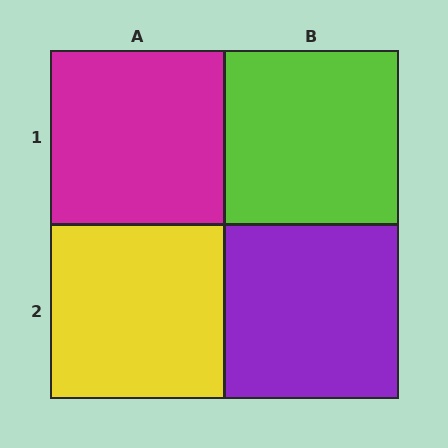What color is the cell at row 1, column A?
Magenta.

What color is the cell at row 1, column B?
Lime.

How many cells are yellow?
1 cell is yellow.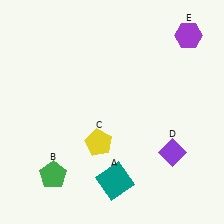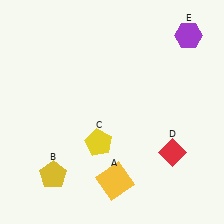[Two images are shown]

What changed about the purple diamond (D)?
In Image 1, D is purple. In Image 2, it changed to red.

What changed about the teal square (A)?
In Image 1, A is teal. In Image 2, it changed to yellow.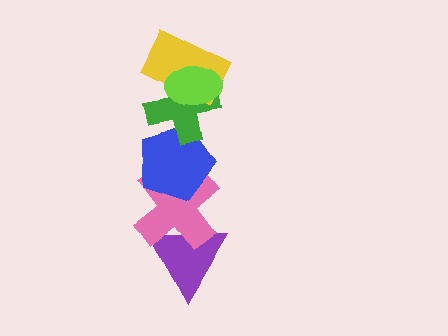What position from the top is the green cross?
The green cross is 3rd from the top.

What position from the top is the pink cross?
The pink cross is 5th from the top.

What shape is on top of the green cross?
The yellow rectangle is on top of the green cross.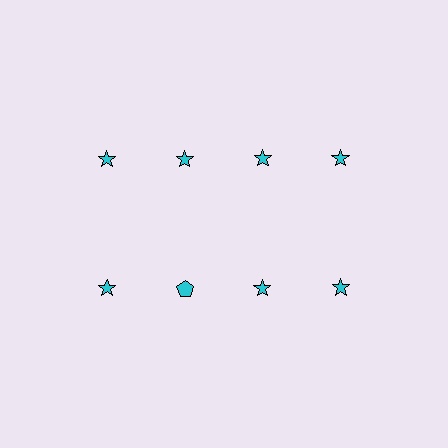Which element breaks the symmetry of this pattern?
The cyan pentagon in the second row, second from left column breaks the symmetry. All other shapes are cyan stars.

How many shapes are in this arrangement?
There are 8 shapes arranged in a grid pattern.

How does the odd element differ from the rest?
It has a different shape: pentagon instead of star.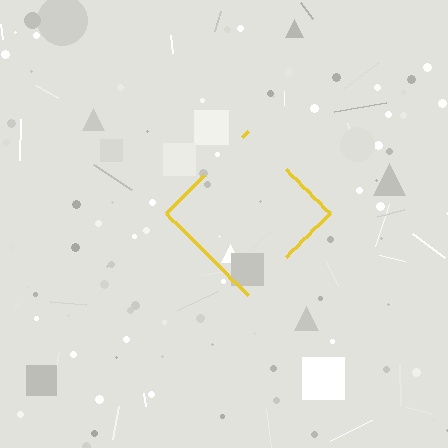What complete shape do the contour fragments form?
The contour fragments form a diamond.